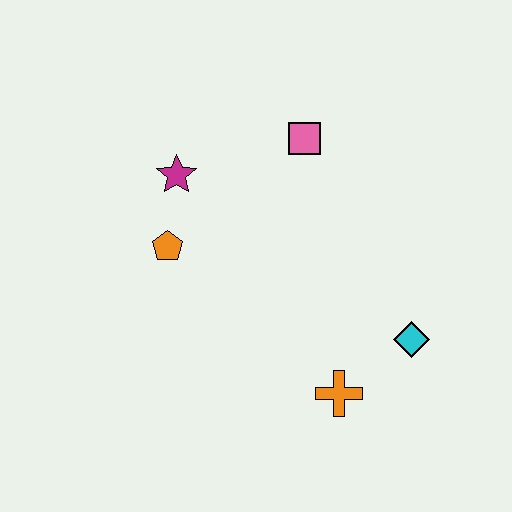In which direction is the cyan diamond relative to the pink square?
The cyan diamond is below the pink square.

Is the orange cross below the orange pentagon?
Yes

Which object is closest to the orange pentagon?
The magenta star is closest to the orange pentagon.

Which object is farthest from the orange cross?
The magenta star is farthest from the orange cross.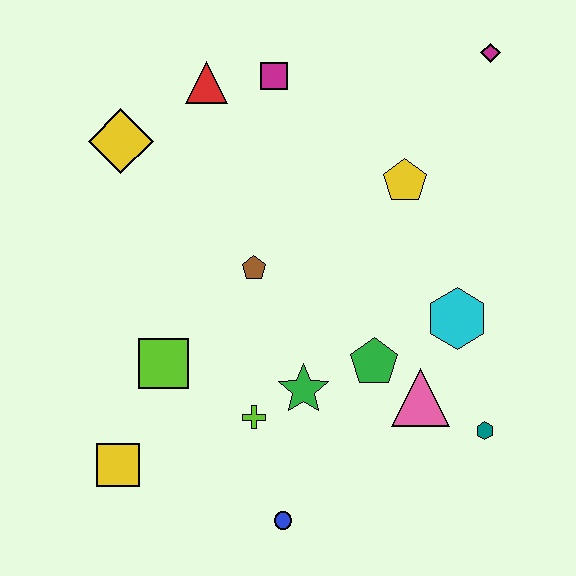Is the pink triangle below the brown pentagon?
Yes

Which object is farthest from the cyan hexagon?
The yellow diamond is farthest from the cyan hexagon.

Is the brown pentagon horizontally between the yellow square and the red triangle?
No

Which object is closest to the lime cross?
The green star is closest to the lime cross.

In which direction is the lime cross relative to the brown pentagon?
The lime cross is below the brown pentagon.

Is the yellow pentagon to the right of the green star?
Yes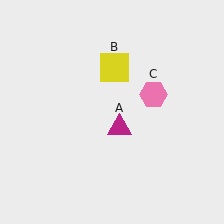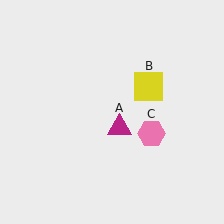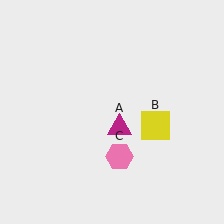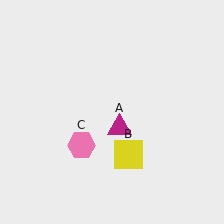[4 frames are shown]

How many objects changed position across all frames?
2 objects changed position: yellow square (object B), pink hexagon (object C).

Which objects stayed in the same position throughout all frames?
Magenta triangle (object A) remained stationary.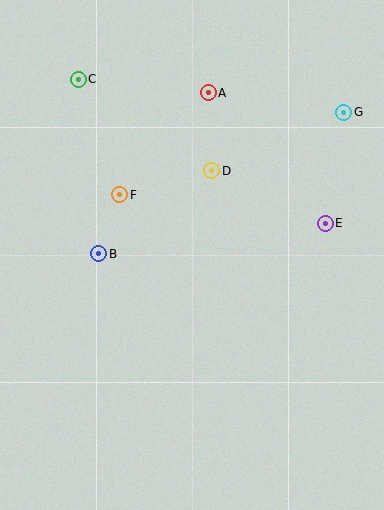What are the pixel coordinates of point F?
Point F is at (120, 195).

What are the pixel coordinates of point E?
Point E is at (325, 223).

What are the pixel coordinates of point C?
Point C is at (78, 79).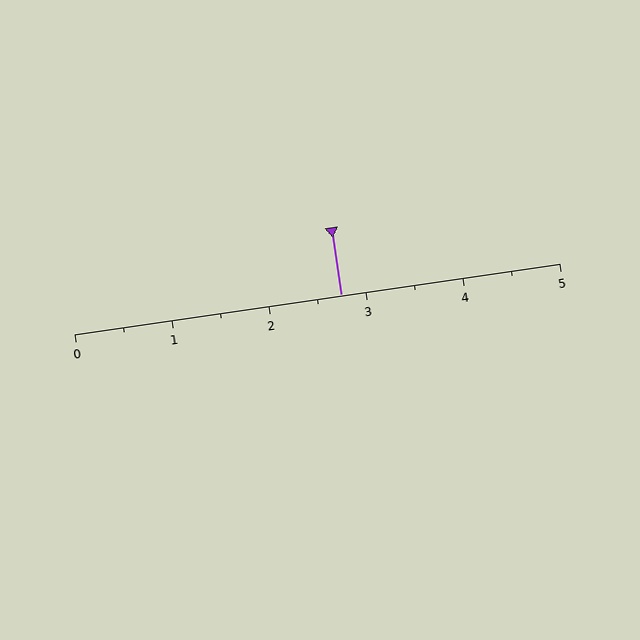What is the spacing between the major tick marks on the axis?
The major ticks are spaced 1 apart.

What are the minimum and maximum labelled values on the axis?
The axis runs from 0 to 5.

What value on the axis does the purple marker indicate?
The marker indicates approximately 2.8.